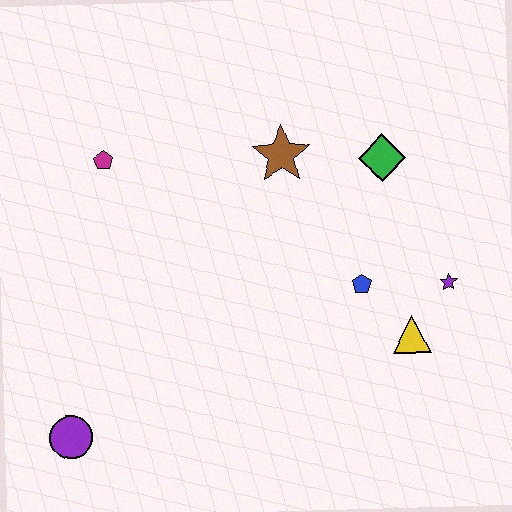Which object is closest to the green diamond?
The brown star is closest to the green diamond.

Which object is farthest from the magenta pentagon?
The purple star is farthest from the magenta pentagon.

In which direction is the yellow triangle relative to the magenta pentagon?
The yellow triangle is to the right of the magenta pentagon.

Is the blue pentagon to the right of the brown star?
Yes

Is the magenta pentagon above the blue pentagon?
Yes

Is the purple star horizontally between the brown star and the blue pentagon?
No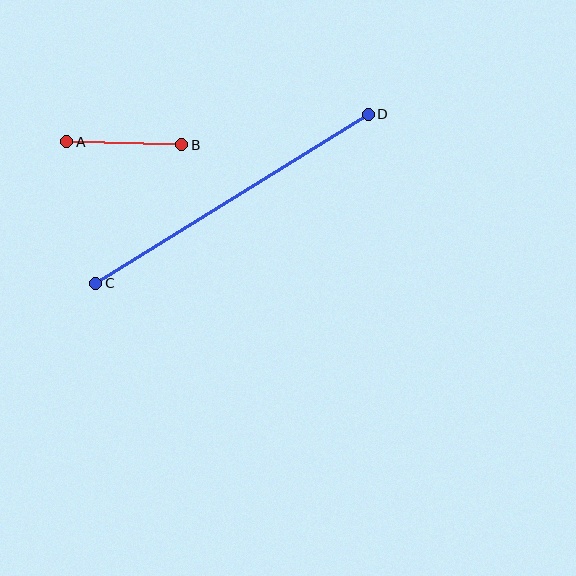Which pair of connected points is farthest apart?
Points C and D are farthest apart.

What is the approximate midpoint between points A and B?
The midpoint is at approximately (124, 143) pixels.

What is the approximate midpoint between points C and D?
The midpoint is at approximately (232, 199) pixels.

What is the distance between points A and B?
The distance is approximately 115 pixels.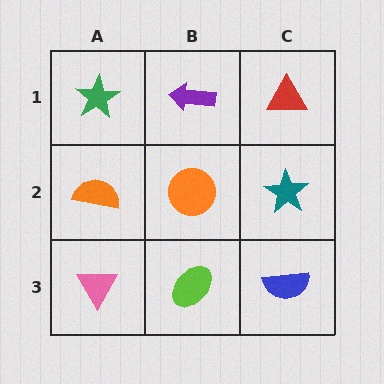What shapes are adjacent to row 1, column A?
An orange semicircle (row 2, column A), a purple arrow (row 1, column B).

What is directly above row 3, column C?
A teal star.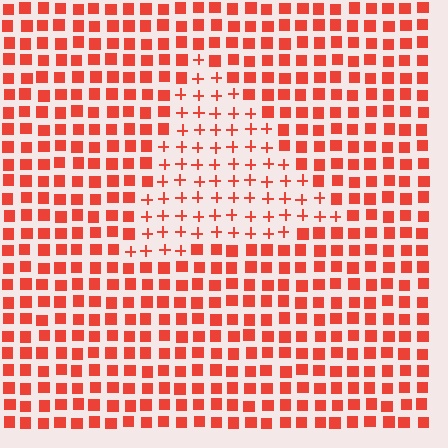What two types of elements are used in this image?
The image uses plus signs inside the triangle region and squares outside it.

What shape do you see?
I see a triangle.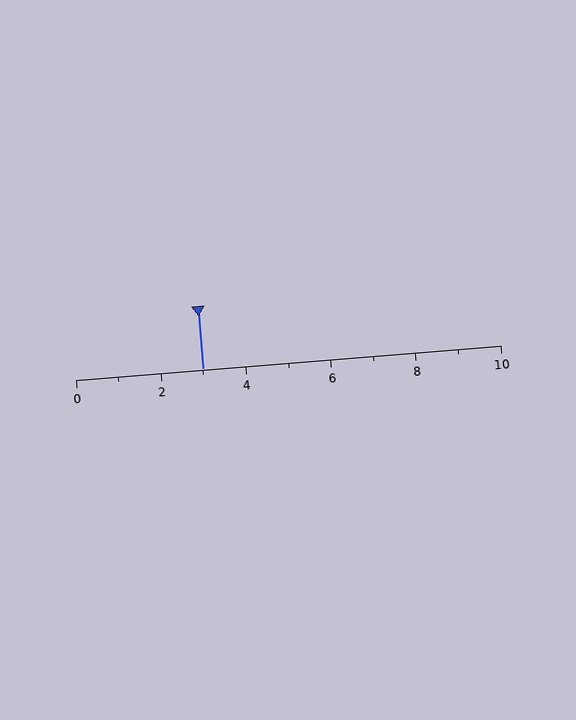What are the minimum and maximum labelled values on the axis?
The axis runs from 0 to 10.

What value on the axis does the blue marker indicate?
The marker indicates approximately 3.